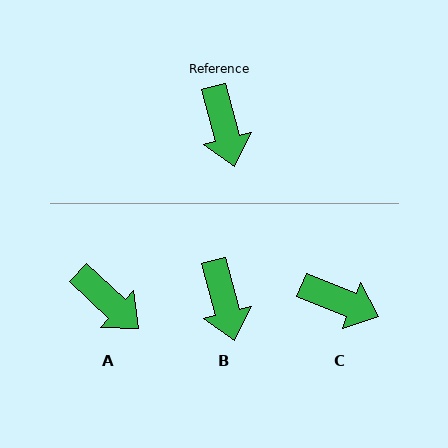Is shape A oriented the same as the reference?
No, it is off by about 33 degrees.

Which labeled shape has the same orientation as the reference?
B.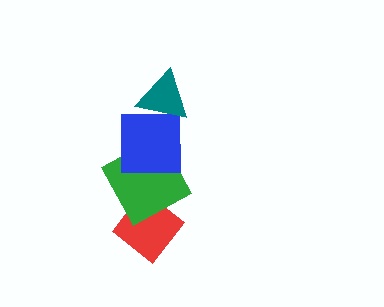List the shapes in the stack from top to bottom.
From top to bottom: the teal triangle, the blue square, the green square, the red diamond.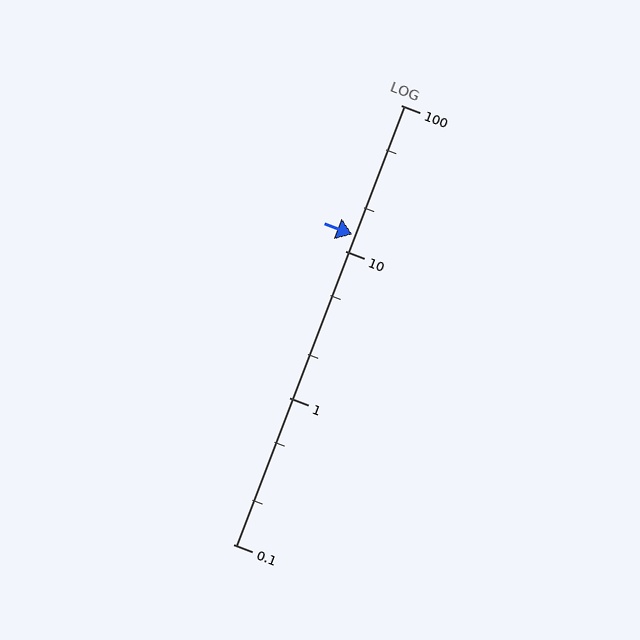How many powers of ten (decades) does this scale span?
The scale spans 3 decades, from 0.1 to 100.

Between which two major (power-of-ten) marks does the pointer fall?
The pointer is between 10 and 100.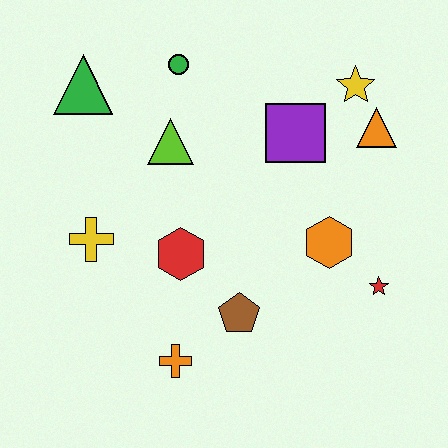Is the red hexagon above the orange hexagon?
No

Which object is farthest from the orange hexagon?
The green triangle is farthest from the orange hexagon.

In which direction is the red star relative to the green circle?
The red star is below the green circle.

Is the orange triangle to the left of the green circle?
No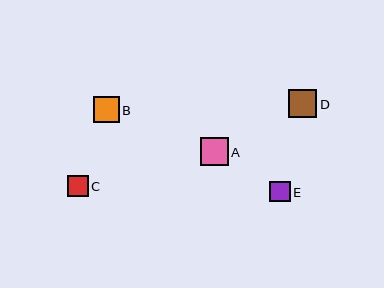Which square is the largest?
Square D is the largest with a size of approximately 28 pixels.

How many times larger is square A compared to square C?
Square A is approximately 1.3 times the size of square C.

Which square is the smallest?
Square E is the smallest with a size of approximately 21 pixels.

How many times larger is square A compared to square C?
Square A is approximately 1.3 times the size of square C.